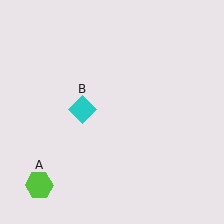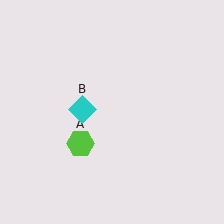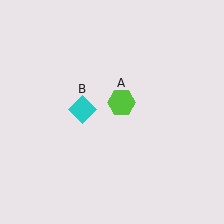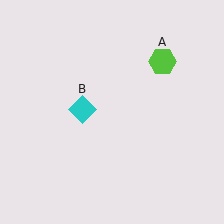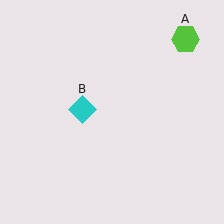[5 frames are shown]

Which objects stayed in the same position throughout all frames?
Cyan diamond (object B) remained stationary.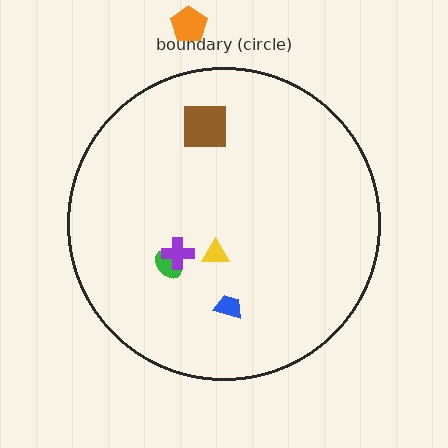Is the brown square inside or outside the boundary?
Inside.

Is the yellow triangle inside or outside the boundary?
Inside.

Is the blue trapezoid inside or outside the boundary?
Inside.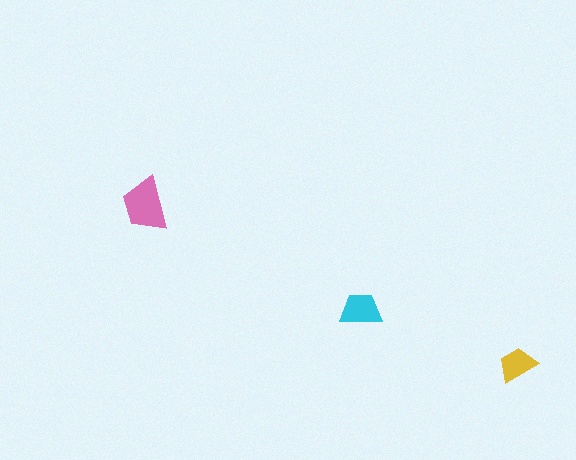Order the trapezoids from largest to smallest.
the pink one, the cyan one, the yellow one.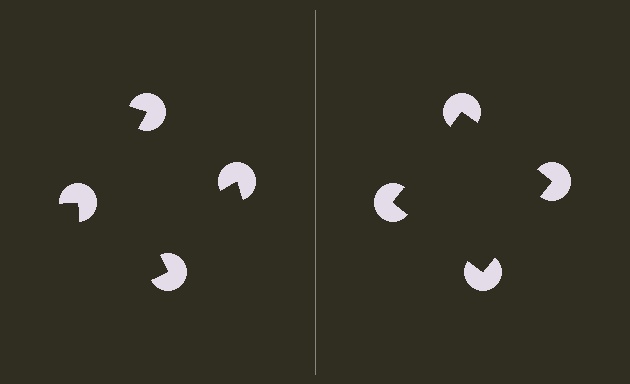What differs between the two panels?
The pac-man discs are positioned identically on both sides; only the wedge orientations differ. On the right they align to a square; on the left they are misaligned.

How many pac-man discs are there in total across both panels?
8 — 4 on each side.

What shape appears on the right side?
An illusory square.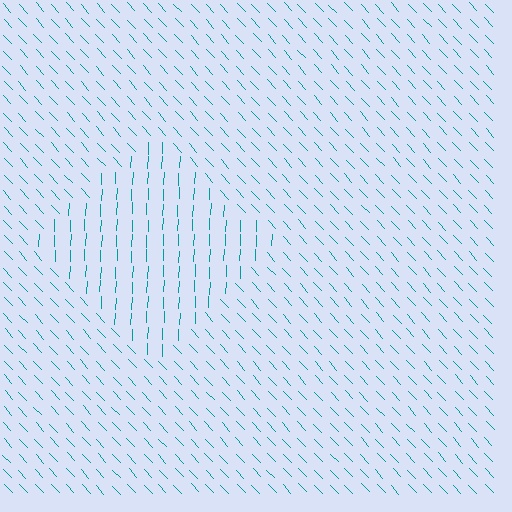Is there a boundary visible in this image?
Yes, there is a texture boundary formed by a change in line orientation.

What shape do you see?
I see a diamond.